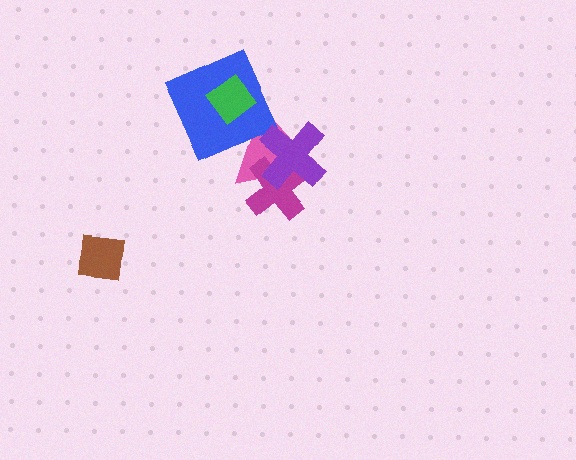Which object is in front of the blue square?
The green diamond is in front of the blue square.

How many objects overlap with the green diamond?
1 object overlaps with the green diamond.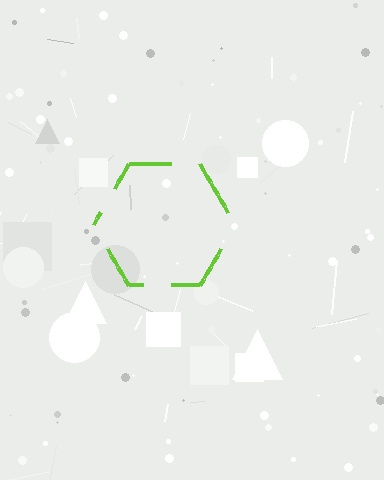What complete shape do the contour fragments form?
The contour fragments form a hexagon.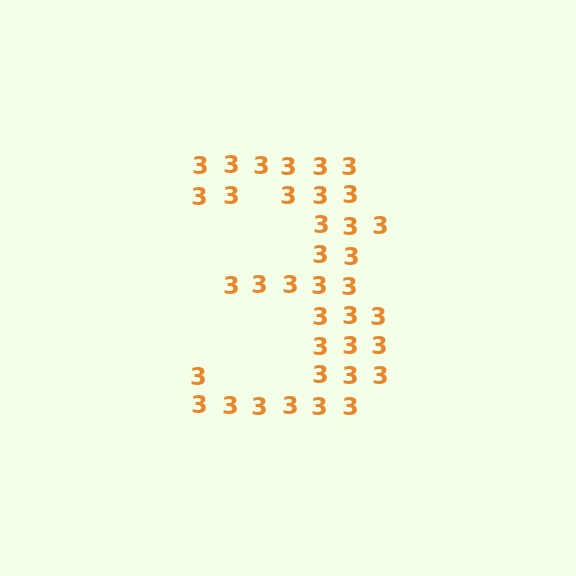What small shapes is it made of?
It is made of small digit 3's.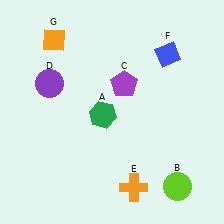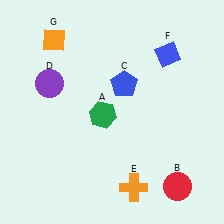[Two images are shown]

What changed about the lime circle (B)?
In Image 1, B is lime. In Image 2, it changed to red.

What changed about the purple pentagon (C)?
In Image 1, C is purple. In Image 2, it changed to blue.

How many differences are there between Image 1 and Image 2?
There are 2 differences between the two images.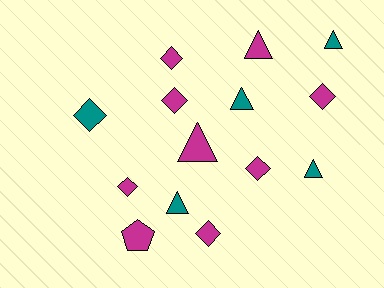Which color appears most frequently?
Magenta, with 9 objects.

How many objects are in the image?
There are 14 objects.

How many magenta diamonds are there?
There are 6 magenta diamonds.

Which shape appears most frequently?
Diamond, with 7 objects.